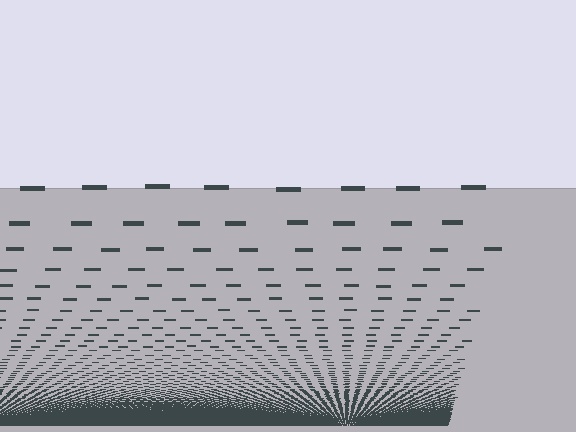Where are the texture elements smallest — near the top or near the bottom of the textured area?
Near the bottom.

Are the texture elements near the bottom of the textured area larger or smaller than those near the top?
Smaller. The gradient is inverted — elements near the bottom are smaller and denser.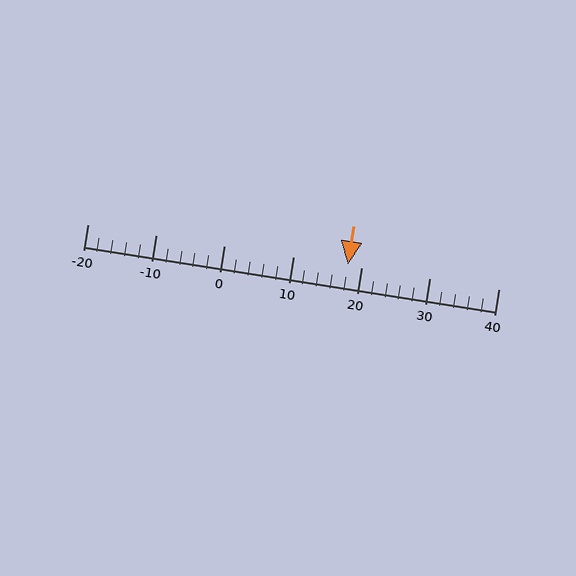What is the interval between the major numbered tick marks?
The major tick marks are spaced 10 units apart.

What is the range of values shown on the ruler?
The ruler shows values from -20 to 40.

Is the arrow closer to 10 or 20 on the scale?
The arrow is closer to 20.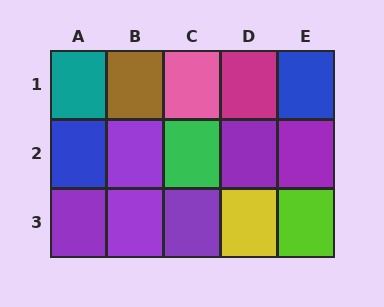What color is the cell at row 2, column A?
Blue.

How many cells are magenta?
1 cell is magenta.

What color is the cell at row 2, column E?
Purple.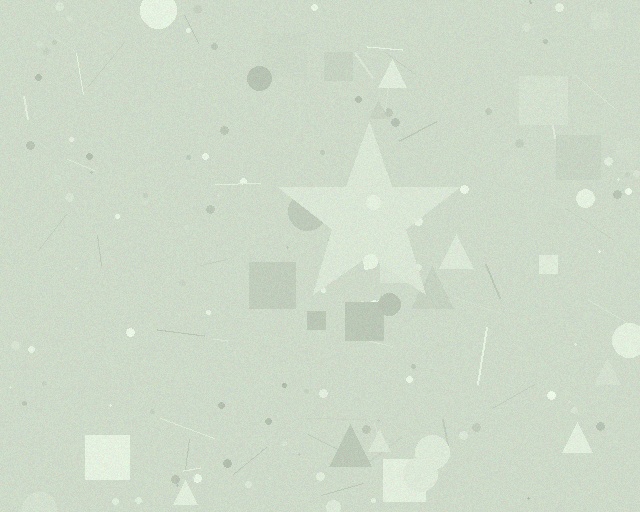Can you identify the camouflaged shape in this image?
The camouflaged shape is a star.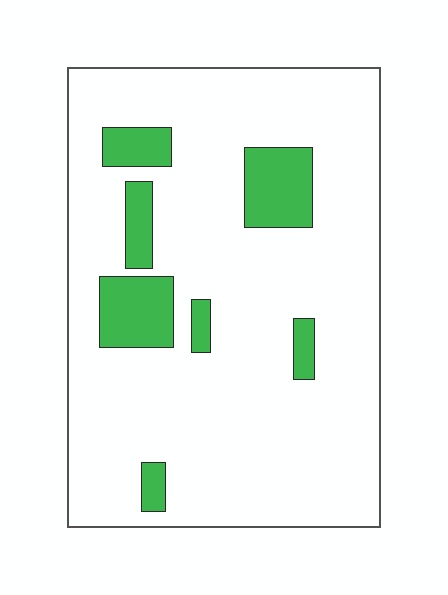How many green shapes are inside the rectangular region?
7.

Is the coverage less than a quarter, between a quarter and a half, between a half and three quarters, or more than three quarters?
Less than a quarter.